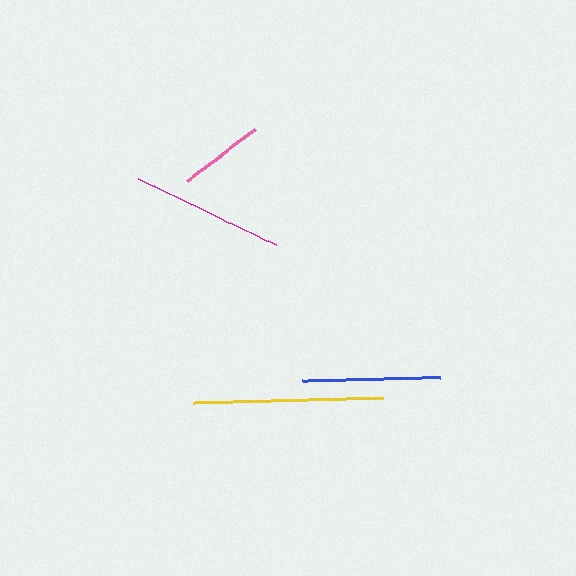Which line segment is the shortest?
The pink line is the shortest at approximately 85 pixels.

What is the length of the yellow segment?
The yellow segment is approximately 190 pixels long.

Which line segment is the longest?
The yellow line is the longest at approximately 190 pixels.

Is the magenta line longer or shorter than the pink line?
The magenta line is longer than the pink line.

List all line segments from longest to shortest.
From longest to shortest: yellow, magenta, blue, pink.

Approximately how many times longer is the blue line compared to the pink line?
The blue line is approximately 1.6 times the length of the pink line.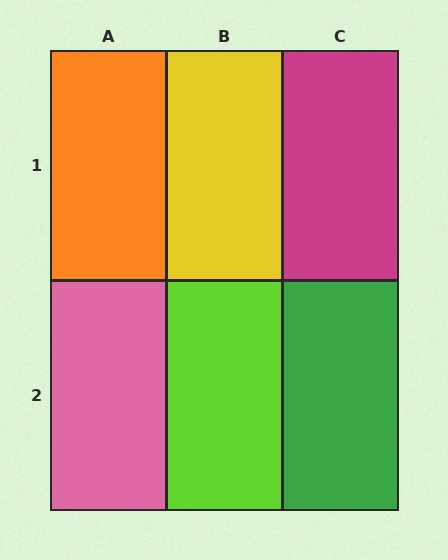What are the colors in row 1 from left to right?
Orange, yellow, magenta.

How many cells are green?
1 cell is green.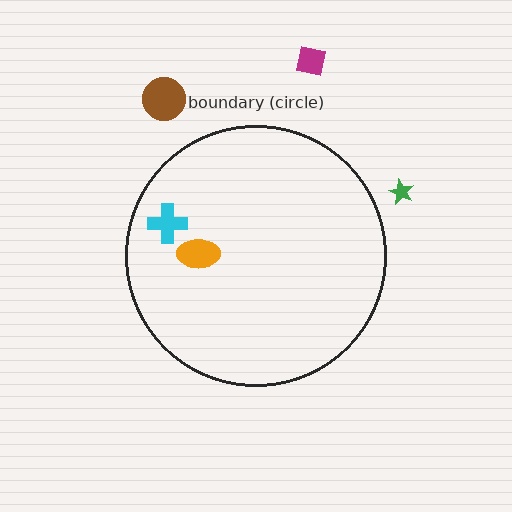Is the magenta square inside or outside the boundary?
Outside.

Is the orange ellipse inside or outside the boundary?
Inside.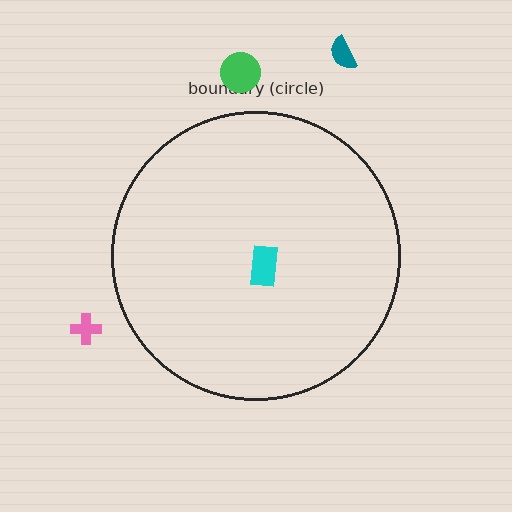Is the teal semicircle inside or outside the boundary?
Outside.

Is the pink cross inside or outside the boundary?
Outside.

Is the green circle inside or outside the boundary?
Outside.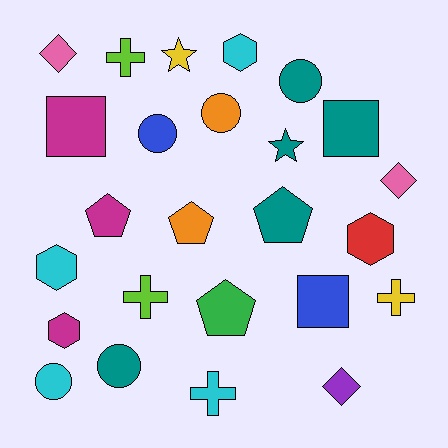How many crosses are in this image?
There are 4 crosses.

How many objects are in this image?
There are 25 objects.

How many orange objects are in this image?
There are 2 orange objects.